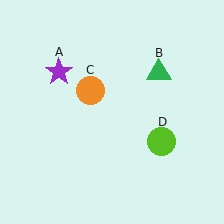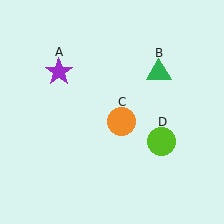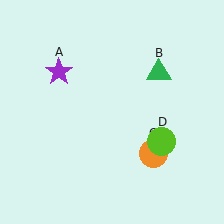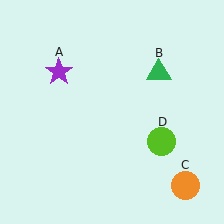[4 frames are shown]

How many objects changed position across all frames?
1 object changed position: orange circle (object C).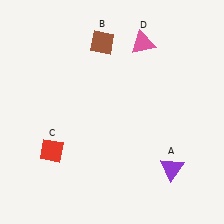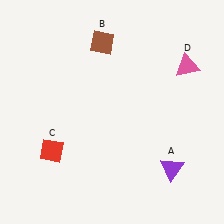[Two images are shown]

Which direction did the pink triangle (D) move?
The pink triangle (D) moved right.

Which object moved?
The pink triangle (D) moved right.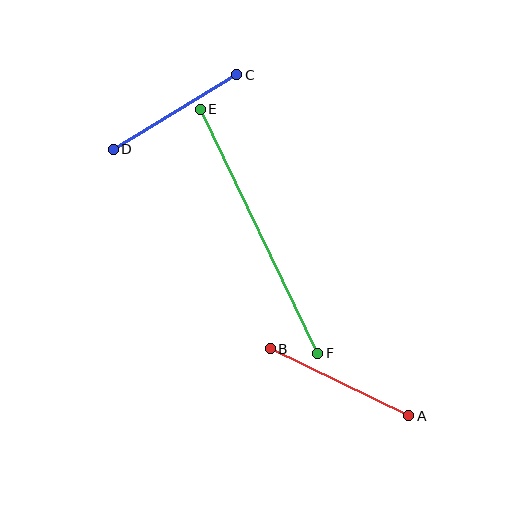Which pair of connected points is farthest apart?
Points E and F are farthest apart.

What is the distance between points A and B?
The distance is approximately 154 pixels.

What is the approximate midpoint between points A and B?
The midpoint is at approximately (339, 382) pixels.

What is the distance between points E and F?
The distance is approximately 271 pixels.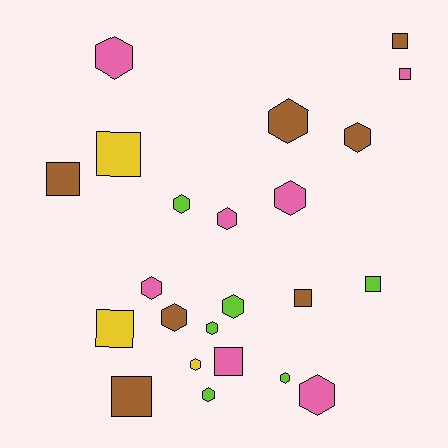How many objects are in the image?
There are 23 objects.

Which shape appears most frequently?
Hexagon, with 14 objects.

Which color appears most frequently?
Pink, with 7 objects.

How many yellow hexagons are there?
There is 1 yellow hexagon.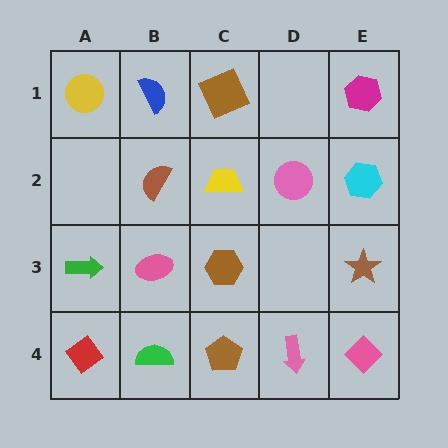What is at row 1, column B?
A blue semicircle.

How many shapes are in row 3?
4 shapes.